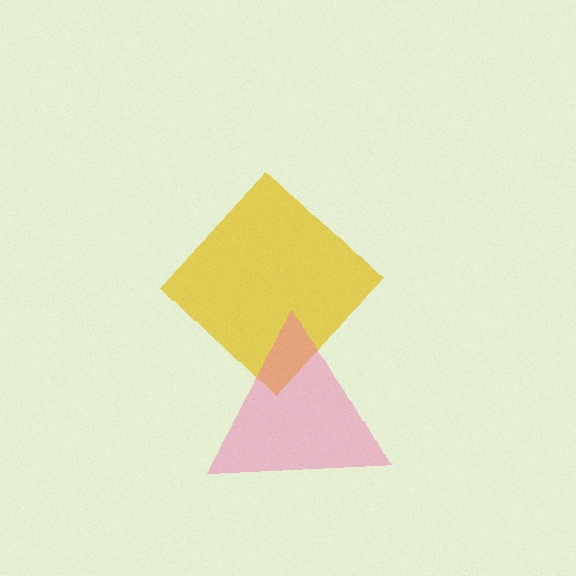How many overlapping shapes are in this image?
There are 2 overlapping shapes in the image.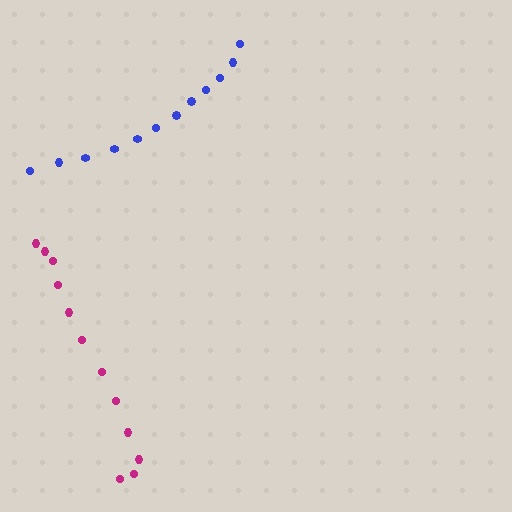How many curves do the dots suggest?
There are 2 distinct paths.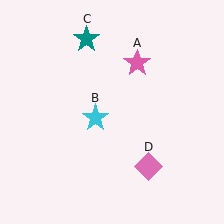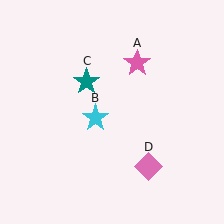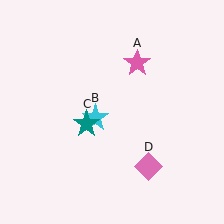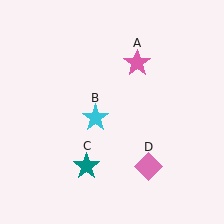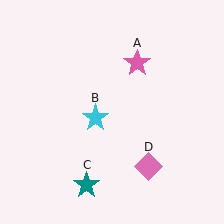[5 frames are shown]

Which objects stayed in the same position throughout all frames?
Pink star (object A) and cyan star (object B) and pink diamond (object D) remained stationary.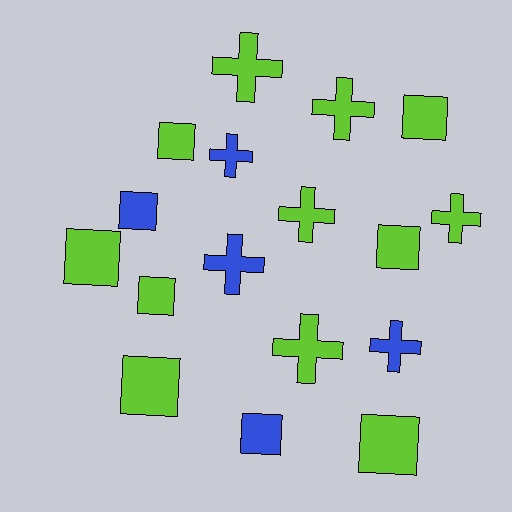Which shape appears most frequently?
Square, with 9 objects.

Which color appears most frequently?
Lime, with 12 objects.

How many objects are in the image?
There are 17 objects.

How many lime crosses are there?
There are 5 lime crosses.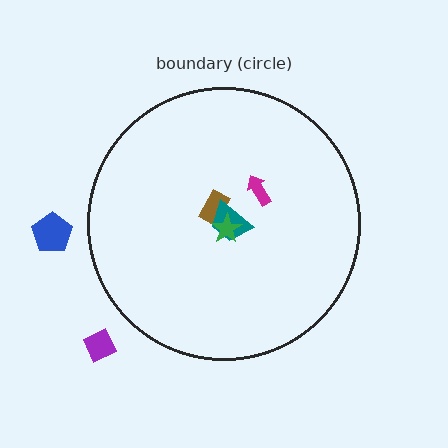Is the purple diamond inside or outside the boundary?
Outside.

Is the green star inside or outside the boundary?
Inside.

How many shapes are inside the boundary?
4 inside, 2 outside.